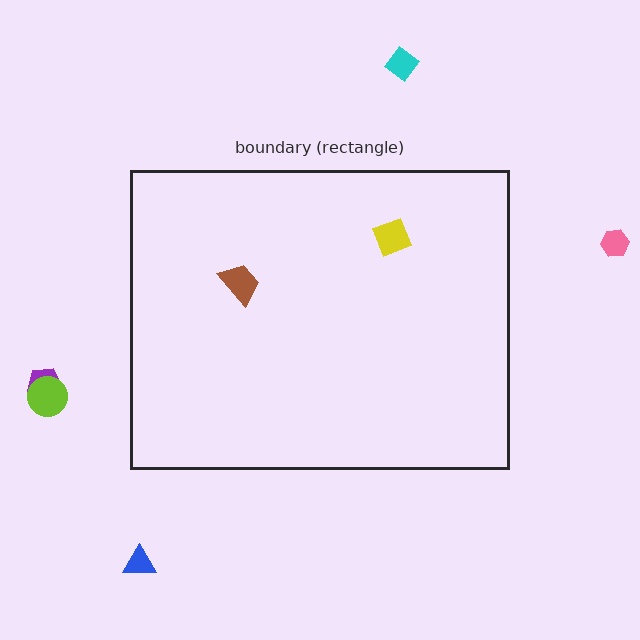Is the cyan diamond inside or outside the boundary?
Outside.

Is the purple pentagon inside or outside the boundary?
Outside.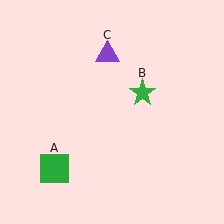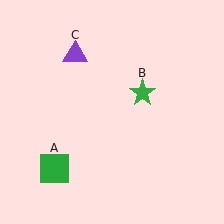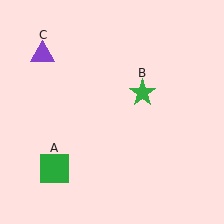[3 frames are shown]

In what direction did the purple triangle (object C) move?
The purple triangle (object C) moved left.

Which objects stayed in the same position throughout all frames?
Green square (object A) and green star (object B) remained stationary.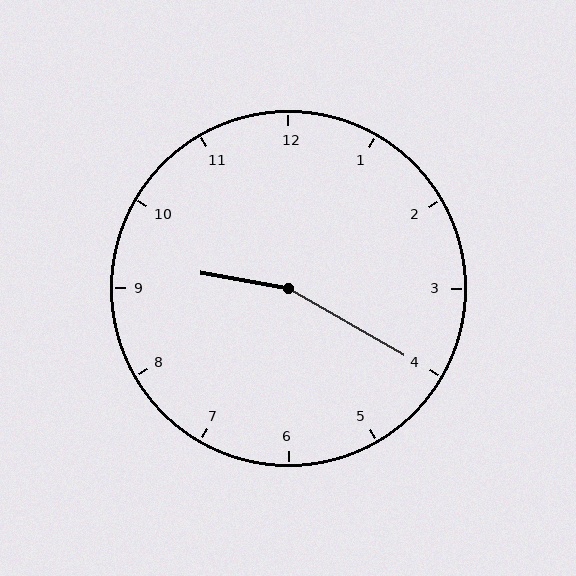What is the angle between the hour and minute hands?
Approximately 160 degrees.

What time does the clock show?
9:20.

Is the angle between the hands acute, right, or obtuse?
It is obtuse.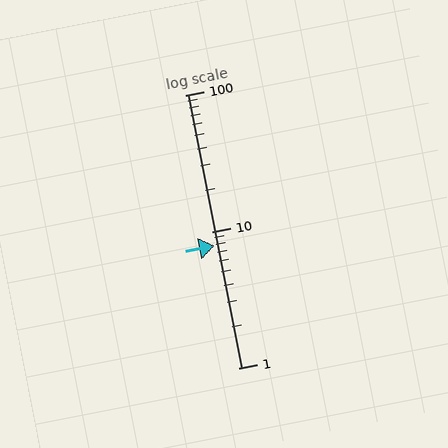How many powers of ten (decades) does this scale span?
The scale spans 2 decades, from 1 to 100.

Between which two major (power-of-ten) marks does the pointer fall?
The pointer is between 1 and 10.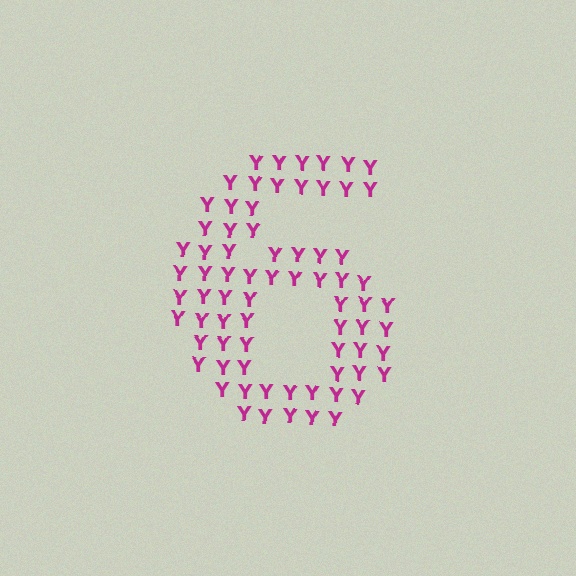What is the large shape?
The large shape is the digit 6.